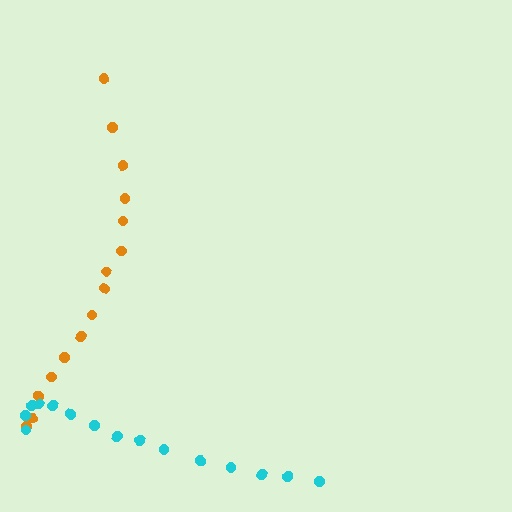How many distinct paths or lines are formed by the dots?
There are 2 distinct paths.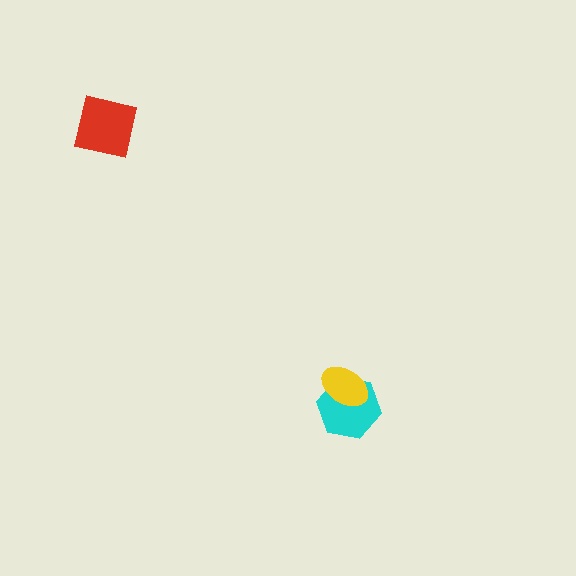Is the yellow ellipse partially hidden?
No, no other shape covers it.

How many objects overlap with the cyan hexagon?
1 object overlaps with the cyan hexagon.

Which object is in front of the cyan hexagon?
The yellow ellipse is in front of the cyan hexagon.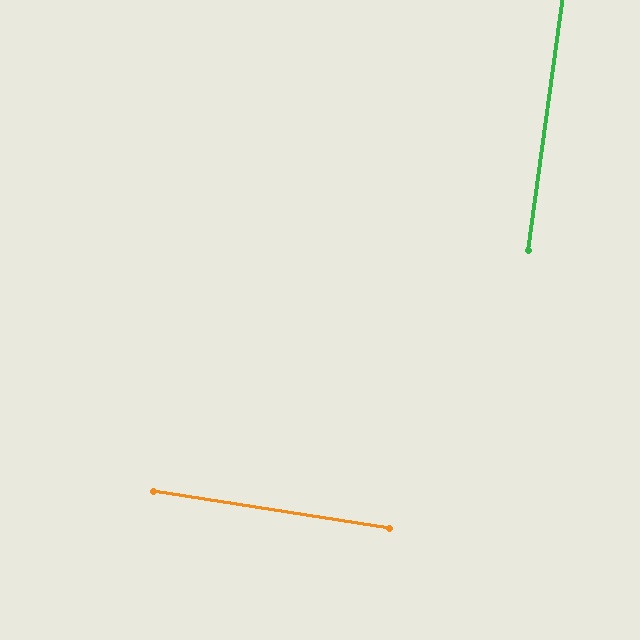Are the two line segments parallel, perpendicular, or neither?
Perpendicular — they meet at approximately 89°.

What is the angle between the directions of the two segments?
Approximately 89 degrees.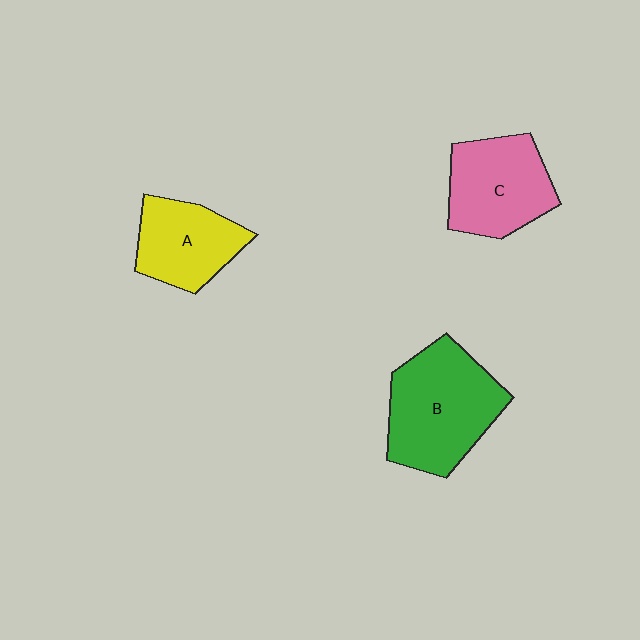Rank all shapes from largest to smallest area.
From largest to smallest: B (green), C (pink), A (yellow).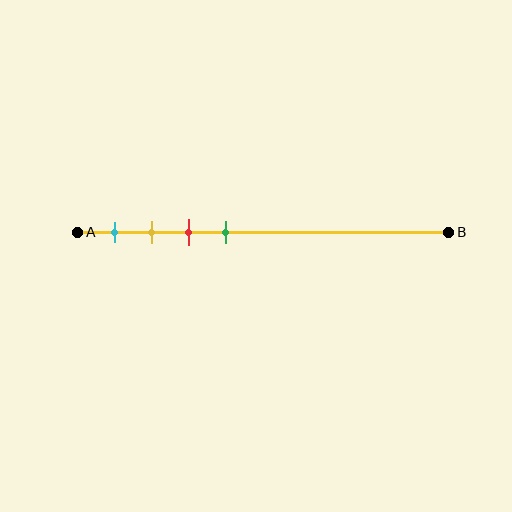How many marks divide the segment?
There are 4 marks dividing the segment.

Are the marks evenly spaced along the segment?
Yes, the marks are approximately evenly spaced.